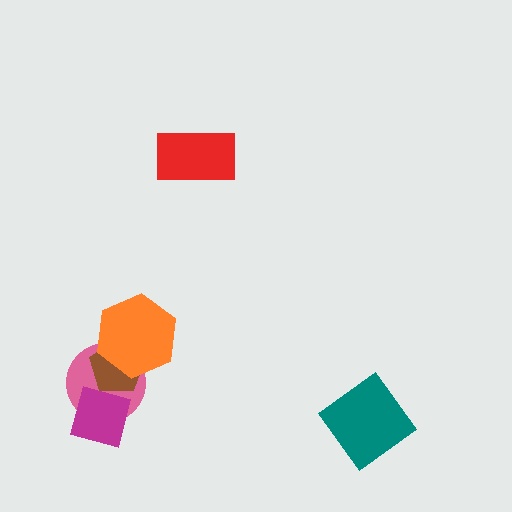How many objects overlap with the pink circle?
3 objects overlap with the pink circle.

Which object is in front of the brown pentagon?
The orange hexagon is in front of the brown pentagon.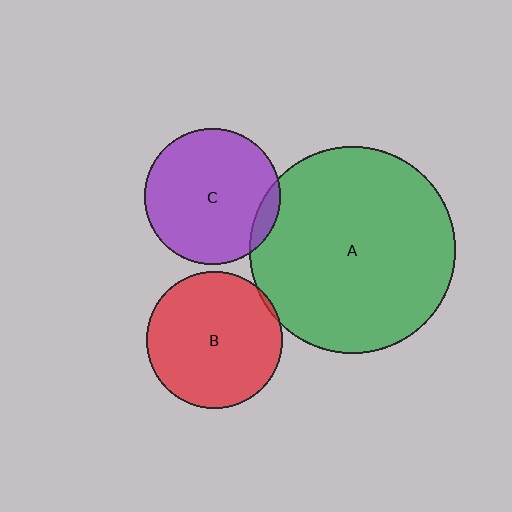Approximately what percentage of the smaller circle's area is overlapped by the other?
Approximately 10%.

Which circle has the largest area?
Circle A (green).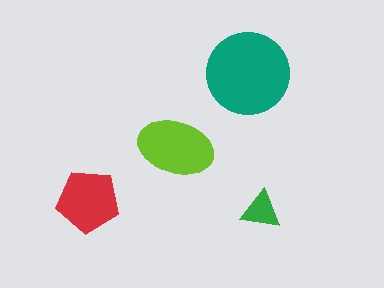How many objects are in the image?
There are 4 objects in the image.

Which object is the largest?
The teal circle.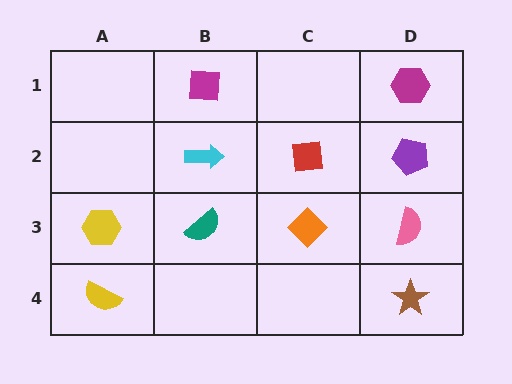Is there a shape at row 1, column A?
No, that cell is empty.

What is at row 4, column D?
A brown star.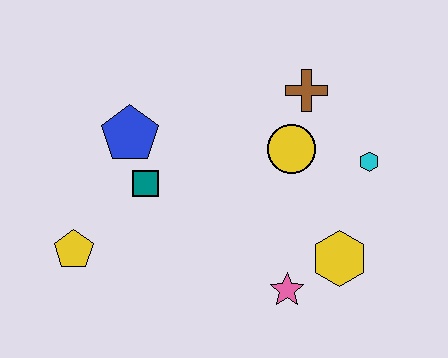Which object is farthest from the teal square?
The cyan hexagon is farthest from the teal square.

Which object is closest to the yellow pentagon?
The teal square is closest to the yellow pentagon.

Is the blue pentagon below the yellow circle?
No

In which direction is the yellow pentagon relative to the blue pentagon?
The yellow pentagon is below the blue pentagon.